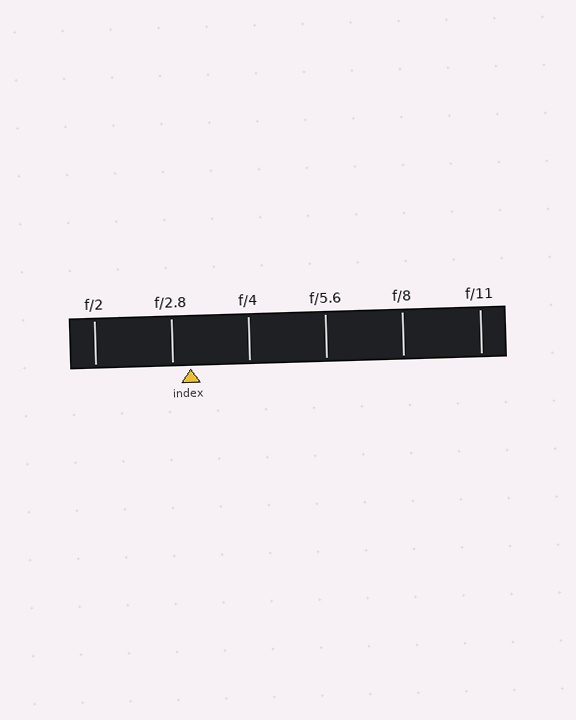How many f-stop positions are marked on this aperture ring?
There are 6 f-stop positions marked.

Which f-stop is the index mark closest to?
The index mark is closest to f/2.8.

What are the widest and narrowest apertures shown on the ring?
The widest aperture shown is f/2 and the narrowest is f/11.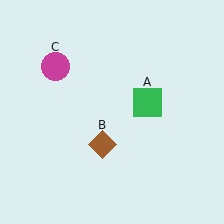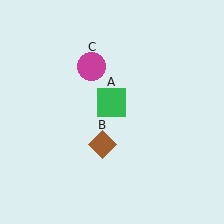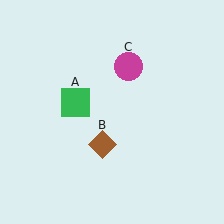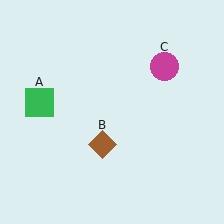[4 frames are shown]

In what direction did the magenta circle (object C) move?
The magenta circle (object C) moved right.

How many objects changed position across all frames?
2 objects changed position: green square (object A), magenta circle (object C).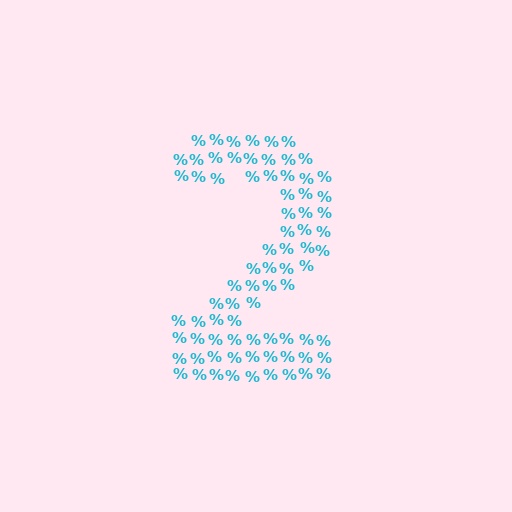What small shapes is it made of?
It is made of small percent signs.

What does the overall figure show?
The overall figure shows the digit 2.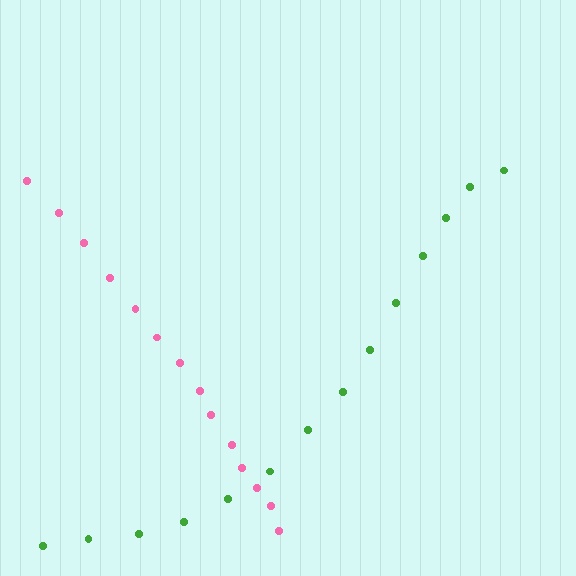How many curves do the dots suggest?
There are 2 distinct paths.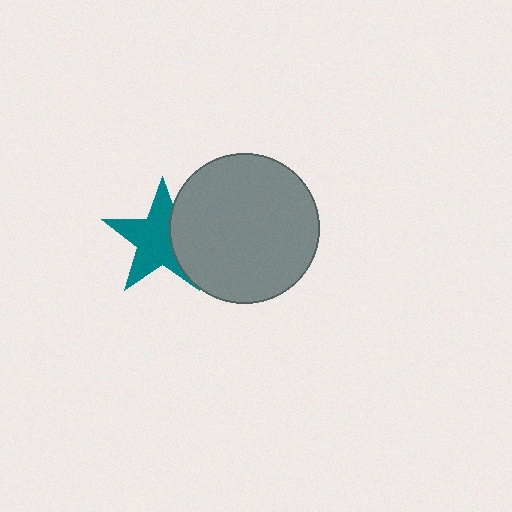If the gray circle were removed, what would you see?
You would see the complete teal star.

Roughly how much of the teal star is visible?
Most of it is visible (roughly 68%).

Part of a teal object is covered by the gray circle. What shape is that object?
It is a star.